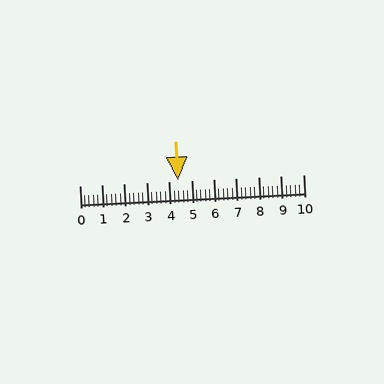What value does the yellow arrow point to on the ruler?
The yellow arrow points to approximately 4.4.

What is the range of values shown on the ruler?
The ruler shows values from 0 to 10.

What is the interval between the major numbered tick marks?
The major tick marks are spaced 1 units apart.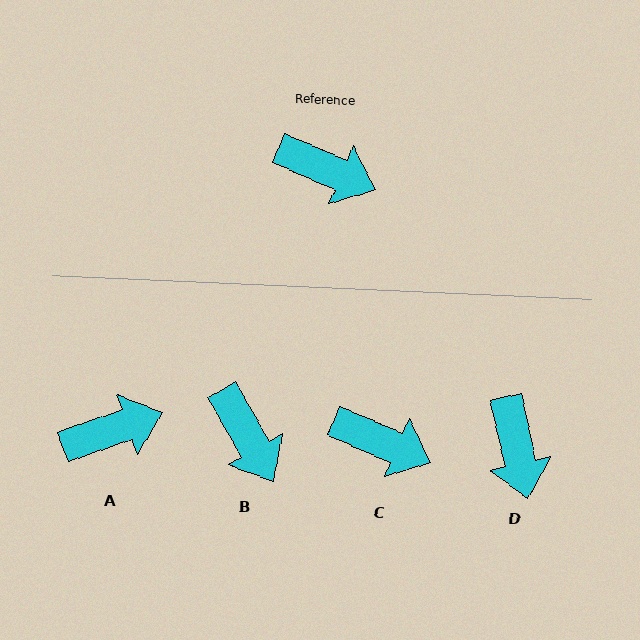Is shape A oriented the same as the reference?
No, it is off by about 43 degrees.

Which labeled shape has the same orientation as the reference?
C.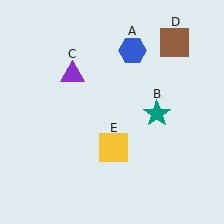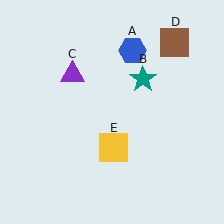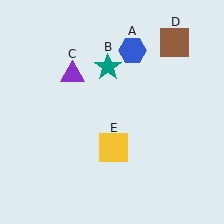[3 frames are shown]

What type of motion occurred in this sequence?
The teal star (object B) rotated counterclockwise around the center of the scene.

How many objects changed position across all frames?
1 object changed position: teal star (object B).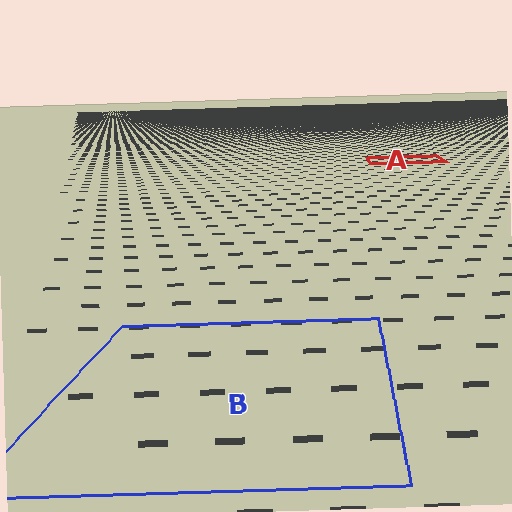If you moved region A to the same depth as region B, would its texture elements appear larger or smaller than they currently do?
They would appear larger. At a closer depth, the same texture elements are projected at a bigger on-screen size.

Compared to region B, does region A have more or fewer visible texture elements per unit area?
Region A has more texture elements per unit area — they are packed more densely because it is farther away.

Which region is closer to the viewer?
Region B is closer. The texture elements there are larger and more spread out.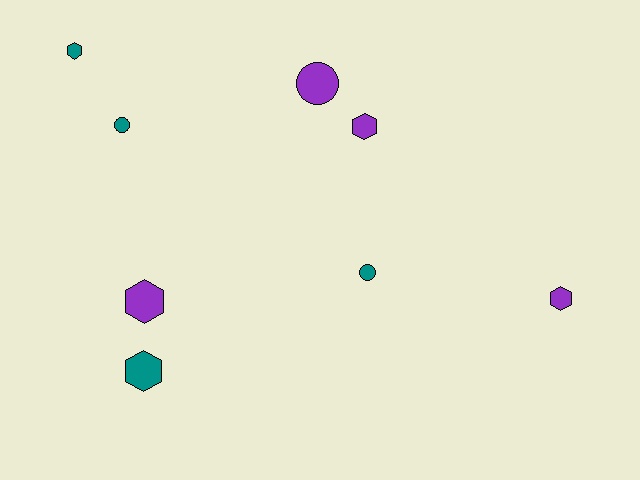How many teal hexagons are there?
There are 2 teal hexagons.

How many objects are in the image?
There are 8 objects.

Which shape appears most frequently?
Hexagon, with 5 objects.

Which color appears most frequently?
Purple, with 4 objects.